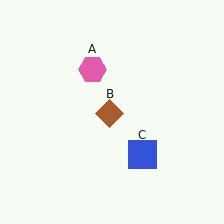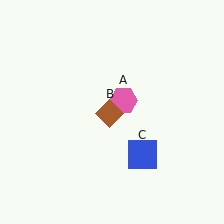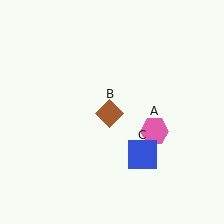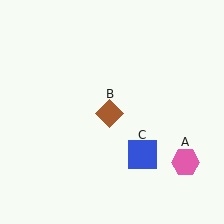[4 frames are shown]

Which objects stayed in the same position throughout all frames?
Brown diamond (object B) and blue square (object C) remained stationary.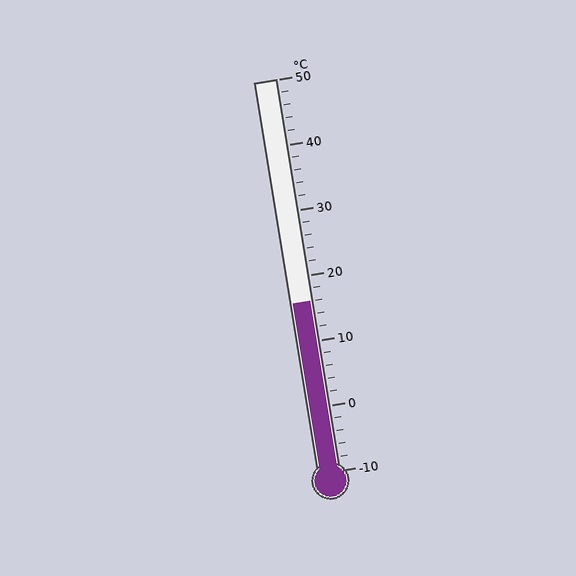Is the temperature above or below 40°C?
The temperature is below 40°C.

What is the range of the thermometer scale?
The thermometer scale ranges from -10°C to 50°C.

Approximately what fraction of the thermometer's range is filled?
The thermometer is filled to approximately 45% of its range.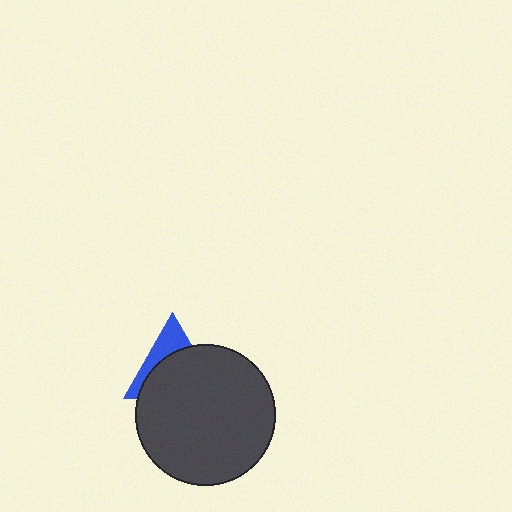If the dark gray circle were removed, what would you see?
You would see the complete blue triangle.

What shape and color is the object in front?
The object in front is a dark gray circle.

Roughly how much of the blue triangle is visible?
A small part of it is visible (roughly 33%).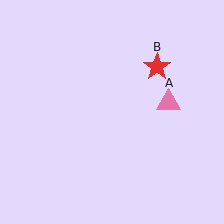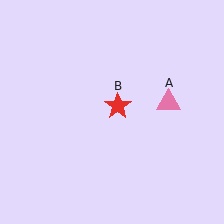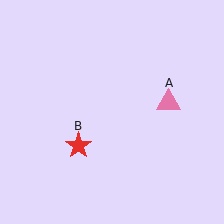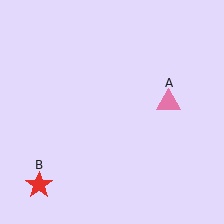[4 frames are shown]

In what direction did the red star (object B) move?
The red star (object B) moved down and to the left.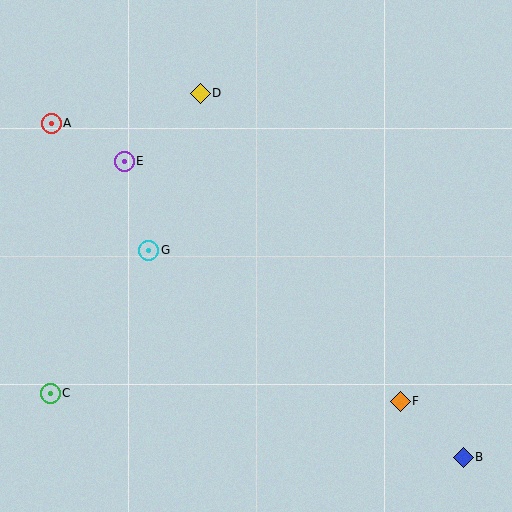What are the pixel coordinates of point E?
Point E is at (124, 161).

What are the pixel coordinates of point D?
Point D is at (200, 93).